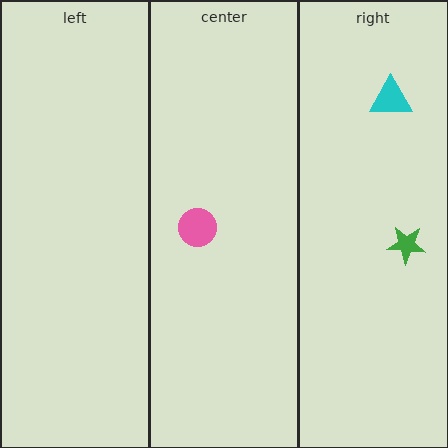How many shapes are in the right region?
2.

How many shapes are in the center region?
1.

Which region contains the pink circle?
The center region.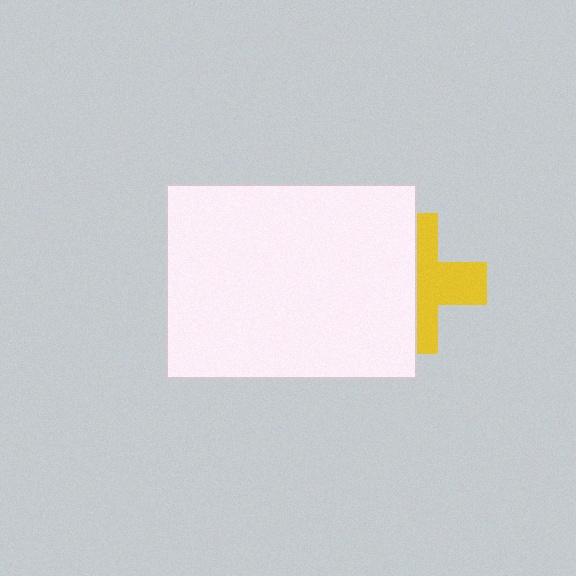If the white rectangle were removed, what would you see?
You would see the complete yellow cross.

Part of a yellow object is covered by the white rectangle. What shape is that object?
It is a cross.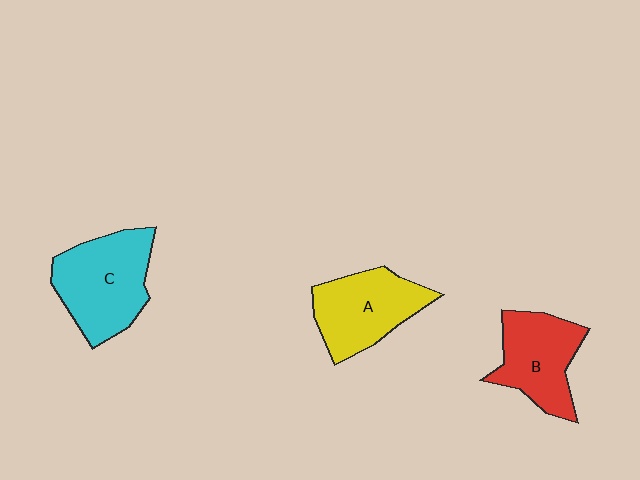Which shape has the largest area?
Shape C (cyan).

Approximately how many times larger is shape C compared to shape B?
Approximately 1.2 times.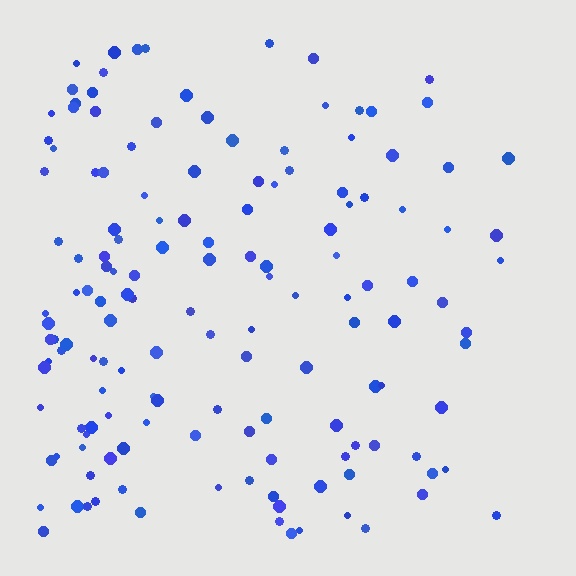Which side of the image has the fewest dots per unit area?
The right.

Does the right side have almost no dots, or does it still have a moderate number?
Still a moderate number, just noticeably fewer than the left.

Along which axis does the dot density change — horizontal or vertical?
Horizontal.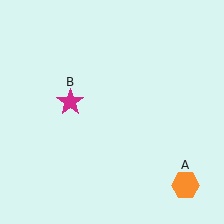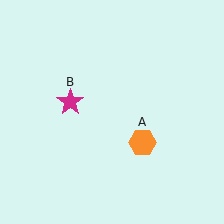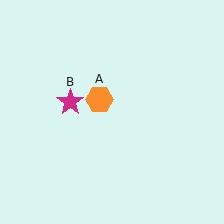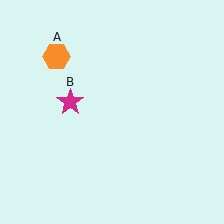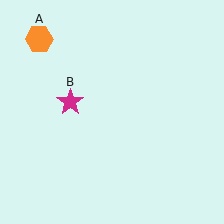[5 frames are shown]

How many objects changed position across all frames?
1 object changed position: orange hexagon (object A).